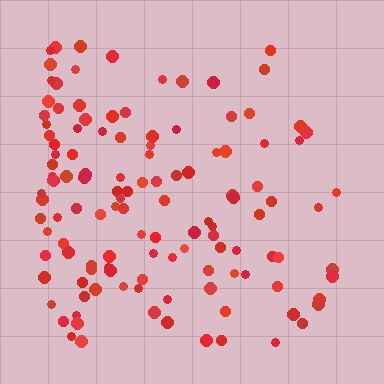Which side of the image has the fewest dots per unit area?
The right.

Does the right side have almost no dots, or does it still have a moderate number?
Still a moderate number, just noticeably fewer than the left.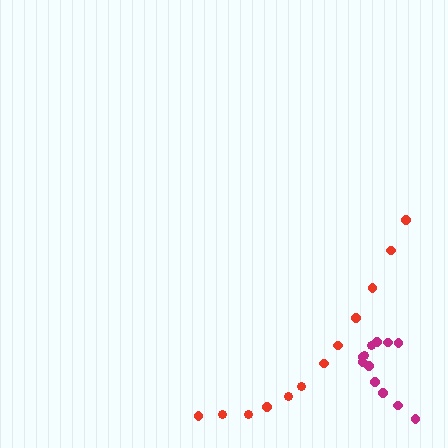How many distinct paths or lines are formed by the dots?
There are 2 distinct paths.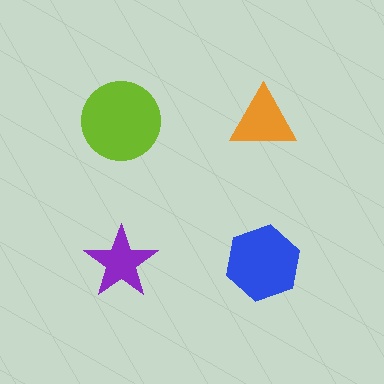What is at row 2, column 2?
A blue hexagon.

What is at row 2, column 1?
A purple star.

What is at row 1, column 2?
An orange triangle.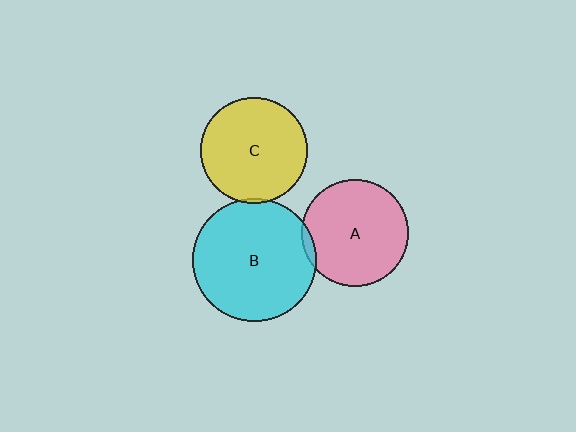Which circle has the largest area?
Circle B (cyan).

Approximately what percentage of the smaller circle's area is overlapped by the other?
Approximately 5%.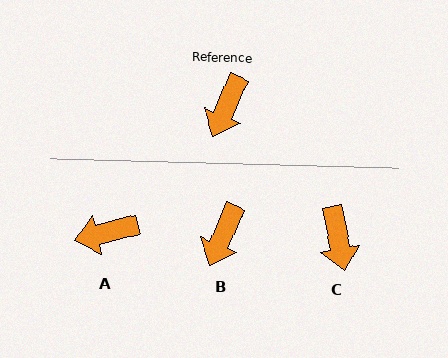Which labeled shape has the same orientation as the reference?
B.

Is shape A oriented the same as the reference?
No, it is off by about 52 degrees.